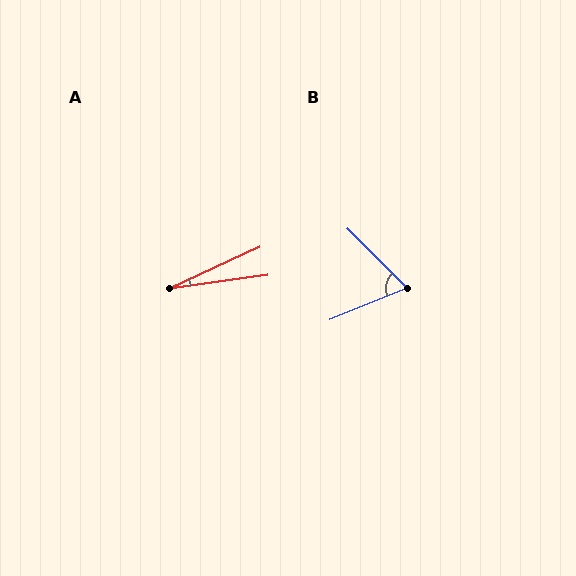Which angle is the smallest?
A, at approximately 17 degrees.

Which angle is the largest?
B, at approximately 67 degrees.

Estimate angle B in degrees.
Approximately 67 degrees.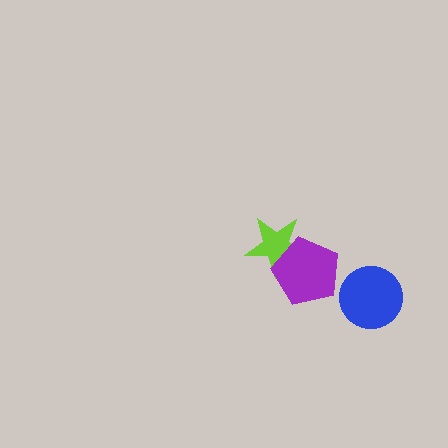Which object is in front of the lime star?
The purple pentagon is in front of the lime star.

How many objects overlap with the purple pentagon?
1 object overlaps with the purple pentagon.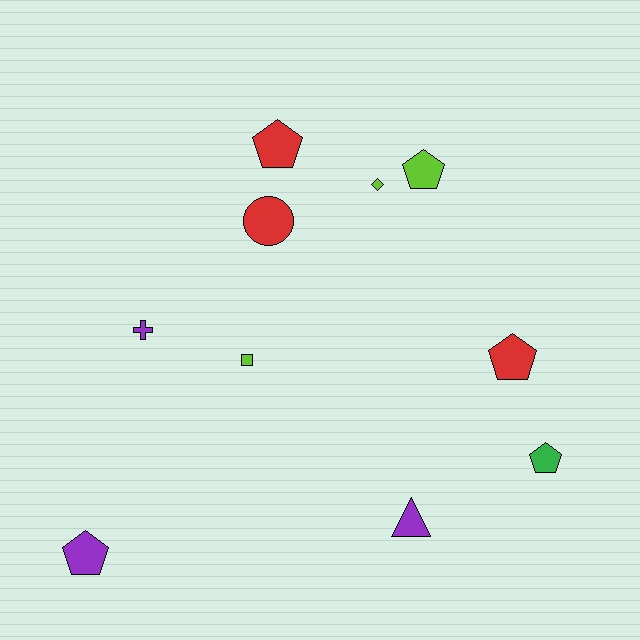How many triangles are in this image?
There is 1 triangle.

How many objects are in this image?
There are 10 objects.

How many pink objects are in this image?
There are no pink objects.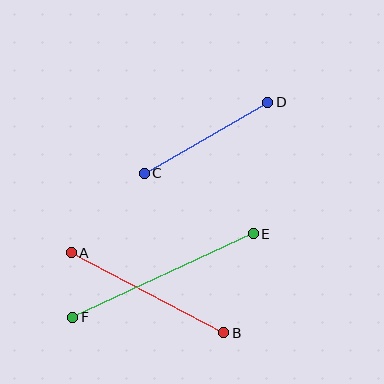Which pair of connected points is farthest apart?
Points E and F are farthest apart.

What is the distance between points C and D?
The distance is approximately 142 pixels.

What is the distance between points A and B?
The distance is approximately 172 pixels.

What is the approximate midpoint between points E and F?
The midpoint is at approximately (163, 276) pixels.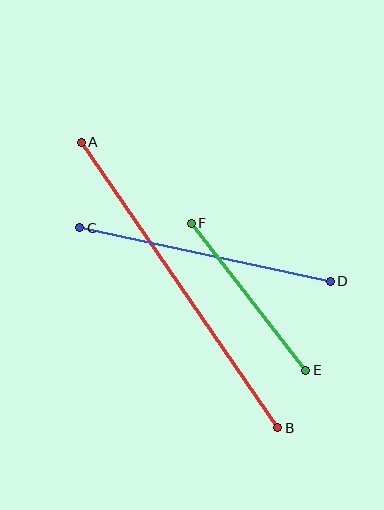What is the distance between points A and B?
The distance is approximately 347 pixels.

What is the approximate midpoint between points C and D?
The midpoint is at approximately (205, 254) pixels.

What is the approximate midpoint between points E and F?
The midpoint is at approximately (248, 297) pixels.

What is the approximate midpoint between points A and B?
The midpoint is at approximately (179, 285) pixels.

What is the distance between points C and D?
The distance is approximately 256 pixels.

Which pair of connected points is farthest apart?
Points A and B are farthest apart.